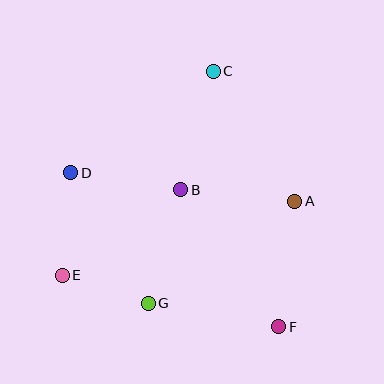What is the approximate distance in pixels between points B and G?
The distance between B and G is approximately 118 pixels.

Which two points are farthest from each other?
Points C and F are farthest from each other.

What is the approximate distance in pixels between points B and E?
The distance between B and E is approximately 146 pixels.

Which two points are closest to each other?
Points E and G are closest to each other.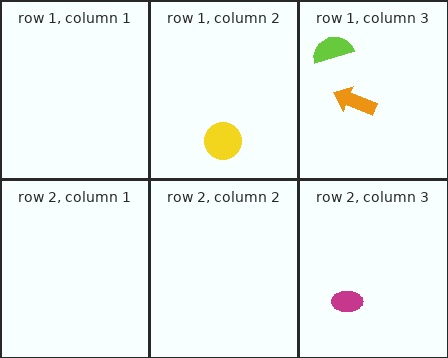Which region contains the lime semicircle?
The row 1, column 3 region.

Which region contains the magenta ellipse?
The row 2, column 3 region.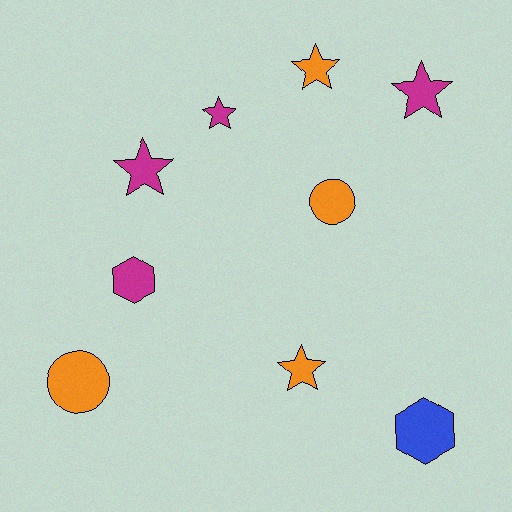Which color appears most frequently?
Orange, with 4 objects.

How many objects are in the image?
There are 9 objects.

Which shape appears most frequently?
Star, with 5 objects.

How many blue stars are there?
There are no blue stars.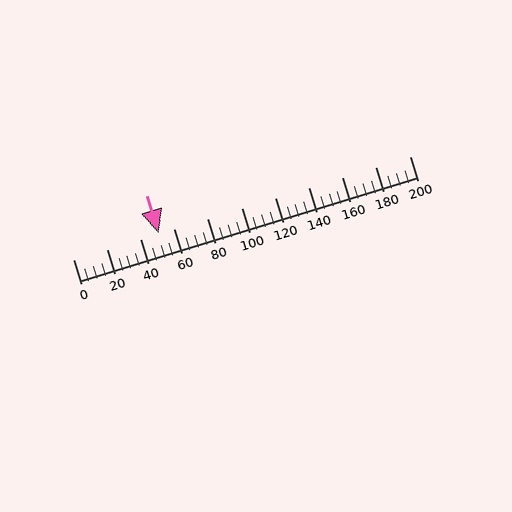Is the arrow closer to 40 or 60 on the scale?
The arrow is closer to 60.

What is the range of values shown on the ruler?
The ruler shows values from 0 to 200.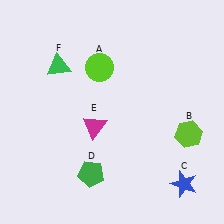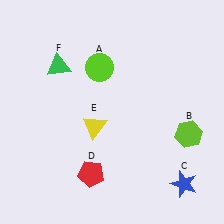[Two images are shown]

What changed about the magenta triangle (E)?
In Image 1, E is magenta. In Image 2, it changed to yellow.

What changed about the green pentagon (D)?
In Image 1, D is green. In Image 2, it changed to red.